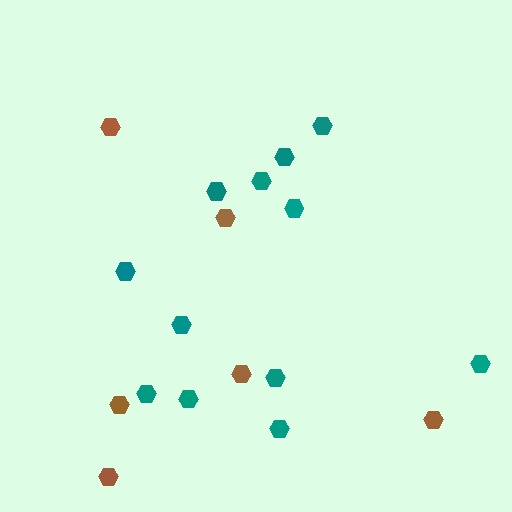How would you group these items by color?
There are 2 groups: one group of brown hexagons (6) and one group of teal hexagons (12).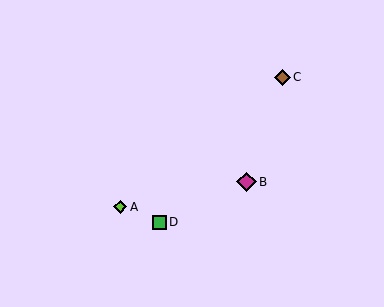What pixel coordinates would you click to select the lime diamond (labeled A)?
Click at (120, 207) to select the lime diamond A.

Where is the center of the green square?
The center of the green square is at (159, 222).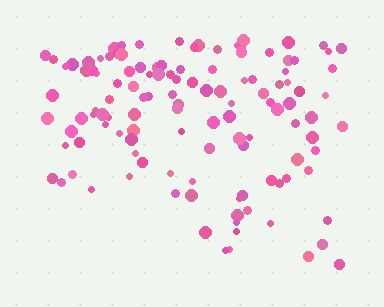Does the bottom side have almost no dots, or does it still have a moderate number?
Still a moderate number, just noticeably fewer than the top.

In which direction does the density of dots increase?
From bottom to top, with the top side densest.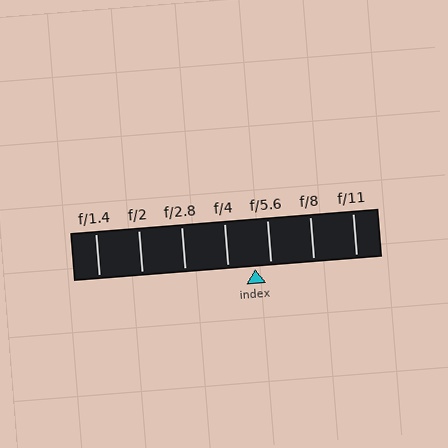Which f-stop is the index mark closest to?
The index mark is closest to f/5.6.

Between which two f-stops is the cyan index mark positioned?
The index mark is between f/4 and f/5.6.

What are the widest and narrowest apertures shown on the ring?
The widest aperture shown is f/1.4 and the narrowest is f/11.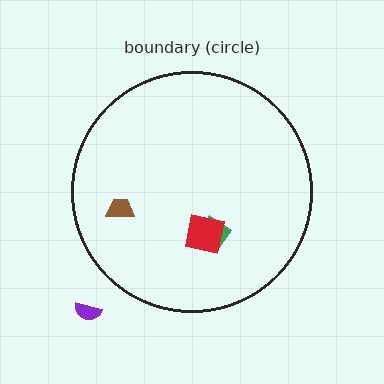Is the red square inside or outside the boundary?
Inside.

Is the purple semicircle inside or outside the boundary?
Outside.